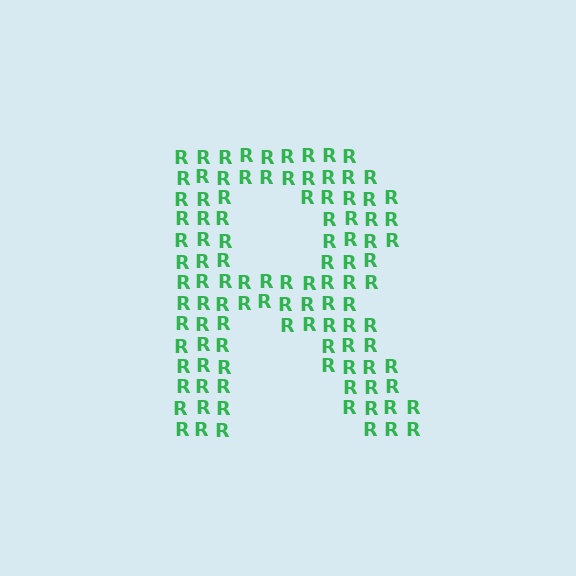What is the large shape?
The large shape is the letter R.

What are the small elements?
The small elements are letter R's.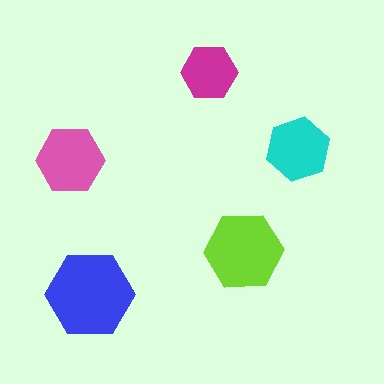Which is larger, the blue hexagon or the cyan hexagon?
The blue one.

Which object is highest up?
The magenta hexagon is topmost.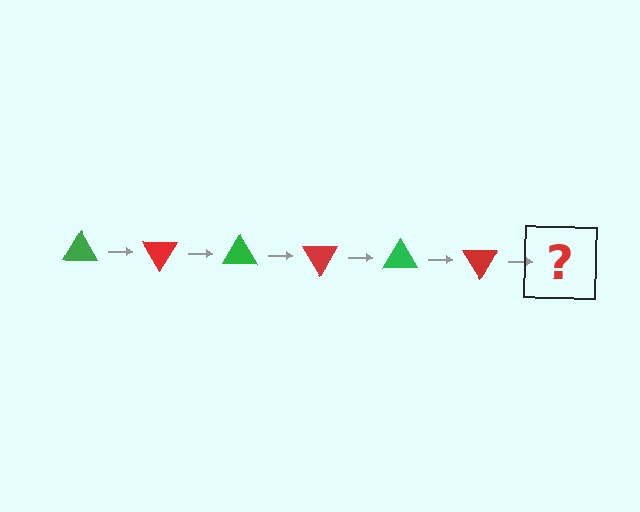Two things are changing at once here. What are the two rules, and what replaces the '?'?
The two rules are that it rotates 60 degrees each step and the color cycles through green and red. The '?' should be a green triangle, rotated 360 degrees from the start.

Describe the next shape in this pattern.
It should be a green triangle, rotated 360 degrees from the start.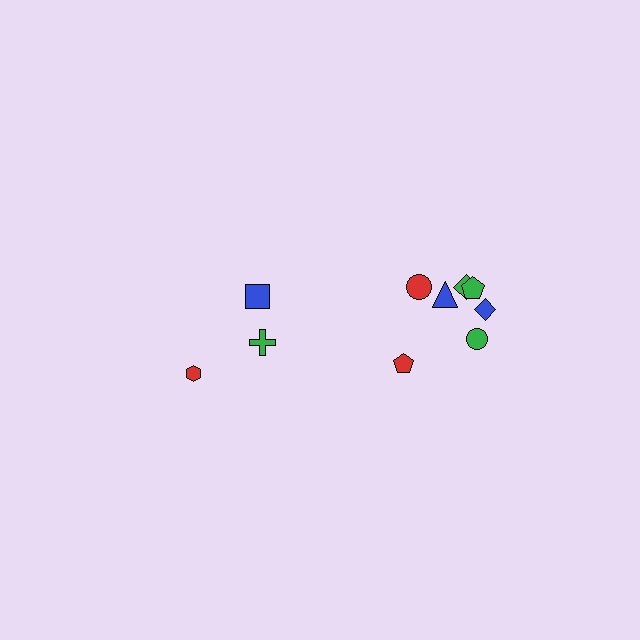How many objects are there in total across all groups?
There are 10 objects.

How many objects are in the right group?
There are 7 objects.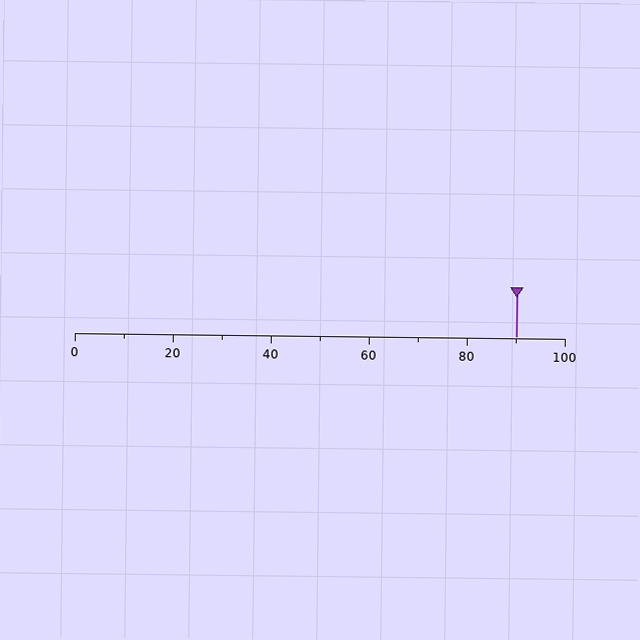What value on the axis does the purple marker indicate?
The marker indicates approximately 90.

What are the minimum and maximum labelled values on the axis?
The axis runs from 0 to 100.